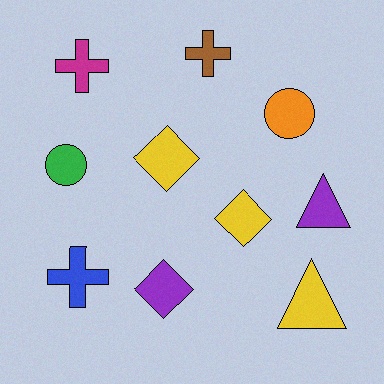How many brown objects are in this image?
There is 1 brown object.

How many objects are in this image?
There are 10 objects.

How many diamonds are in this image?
There are 3 diamonds.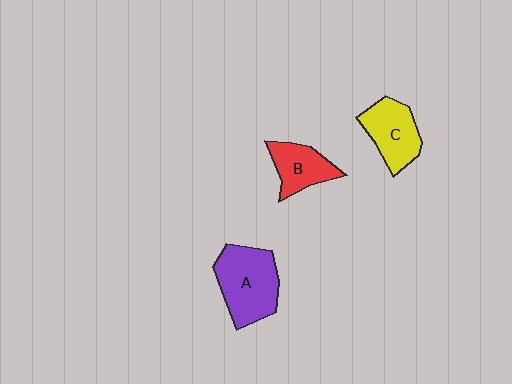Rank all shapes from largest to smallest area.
From largest to smallest: A (purple), C (yellow), B (red).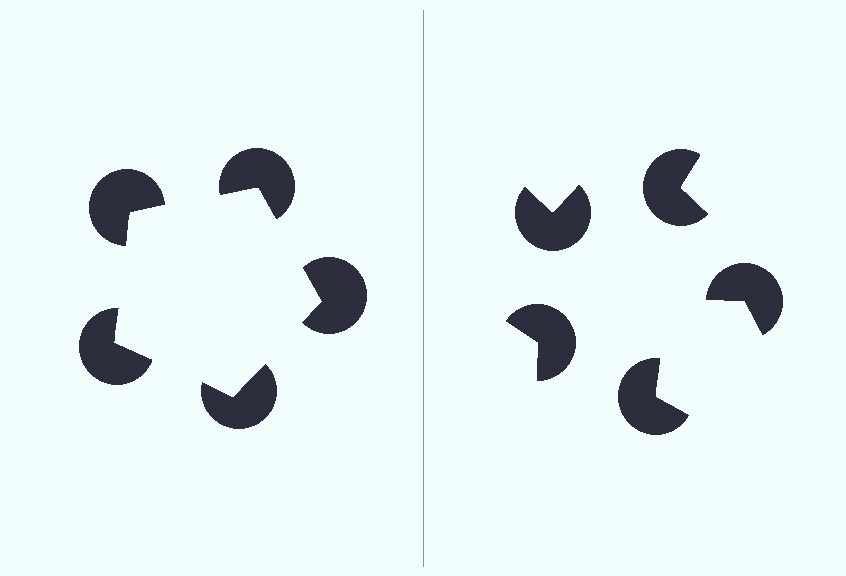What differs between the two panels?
The pac-man discs are positioned identically on both sides; only the wedge orientations differ. On the left they align to a pentagon; on the right they are misaligned.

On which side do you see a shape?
An illusory pentagon appears on the left side. On the right side the wedge cuts are rotated, so no coherent shape forms.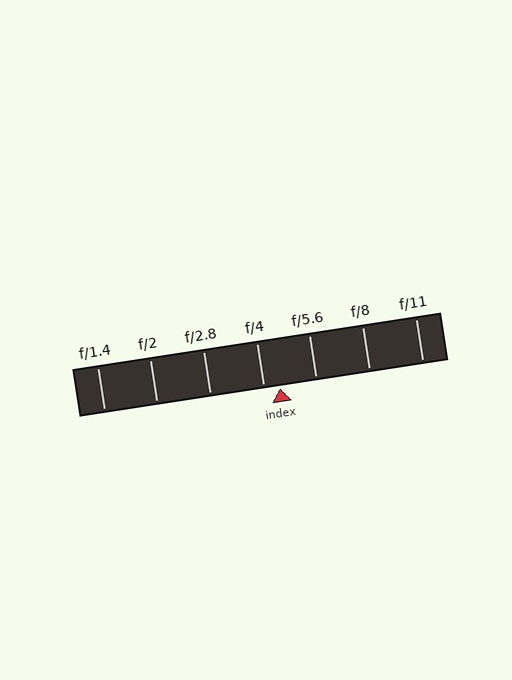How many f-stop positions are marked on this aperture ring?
There are 7 f-stop positions marked.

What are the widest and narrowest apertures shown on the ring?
The widest aperture shown is f/1.4 and the narrowest is f/11.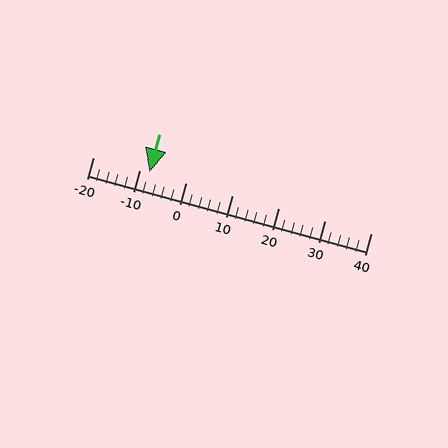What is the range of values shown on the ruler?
The ruler shows values from -20 to 40.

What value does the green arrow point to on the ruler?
The green arrow points to approximately -8.